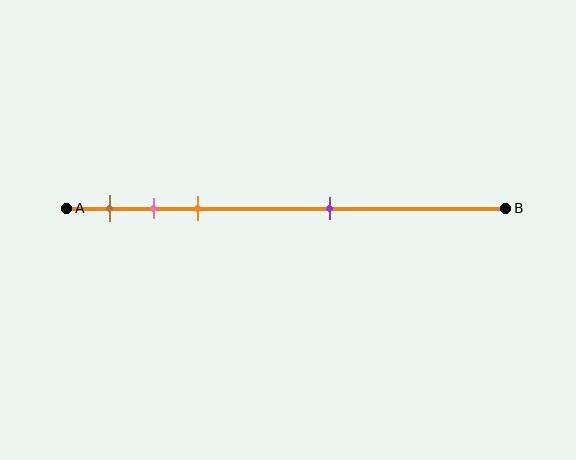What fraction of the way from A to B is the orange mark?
The orange mark is approximately 30% (0.3) of the way from A to B.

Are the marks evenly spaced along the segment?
No, the marks are not evenly spaced.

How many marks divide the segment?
There are 4 marks dividing the segment.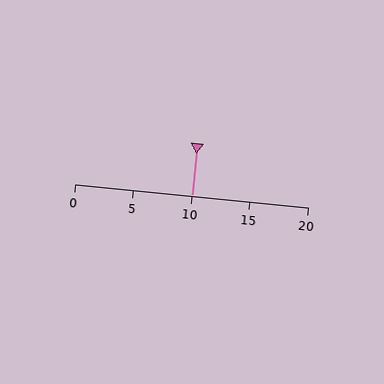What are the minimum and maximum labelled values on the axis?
The axis runs from 0 to 20.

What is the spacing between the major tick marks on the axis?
The major ticks are spaced 5 apart.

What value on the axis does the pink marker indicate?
The marker indicates approximately 10.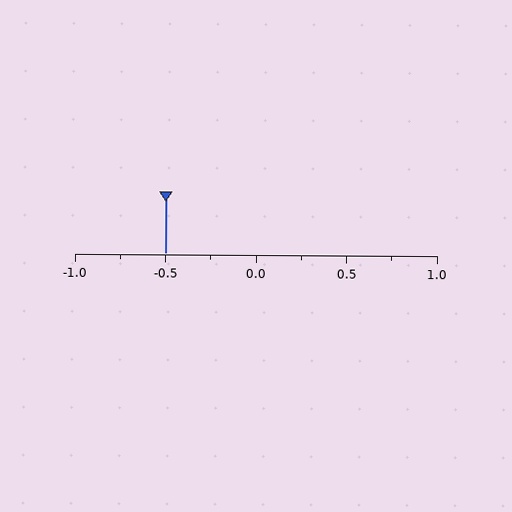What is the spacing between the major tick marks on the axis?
The major ticks are spaced 0.5 apart.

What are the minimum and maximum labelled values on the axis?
The axis runs from -1.0 to 1.0.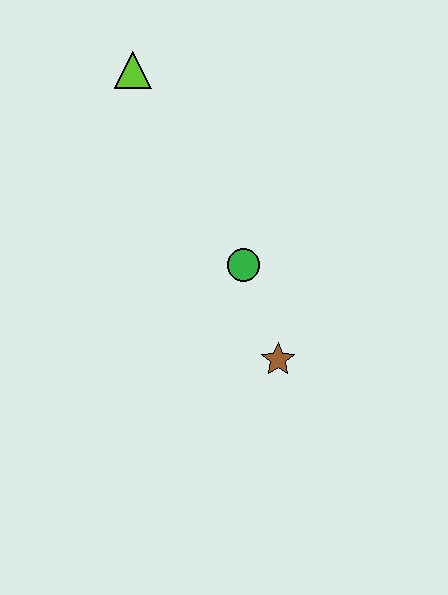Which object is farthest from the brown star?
The lime triangle is farthest from the brown star.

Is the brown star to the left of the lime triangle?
No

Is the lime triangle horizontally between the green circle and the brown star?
No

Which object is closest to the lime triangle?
The green circle is closest to the lime triangle.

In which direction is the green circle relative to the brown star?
The green circle is above the brown star.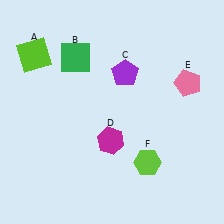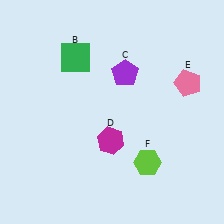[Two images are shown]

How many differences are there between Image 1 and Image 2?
There is 1 difference between the two images.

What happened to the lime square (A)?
The lime square (A) was removed in Image 2. It was in the top-left area of Image 1.